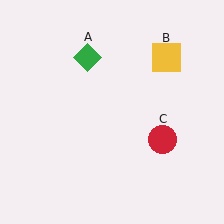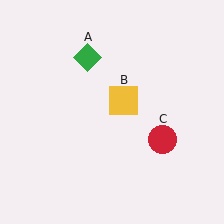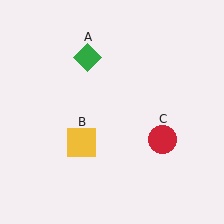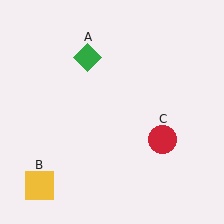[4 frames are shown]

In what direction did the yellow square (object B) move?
The yellow square (object B) moved down and to the left.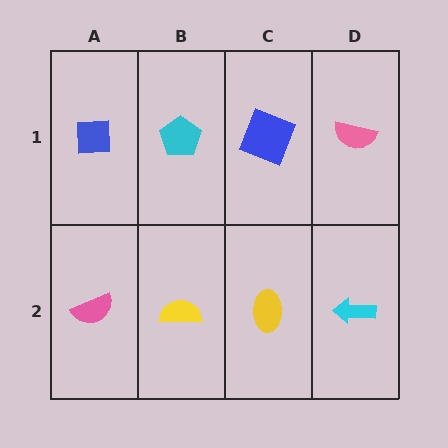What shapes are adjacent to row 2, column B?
A cyan pentagon (row 1, column B), a pink semicircle (row 2, column A), a yellow ellipse (row 2, column C).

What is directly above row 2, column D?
A pink semicircle.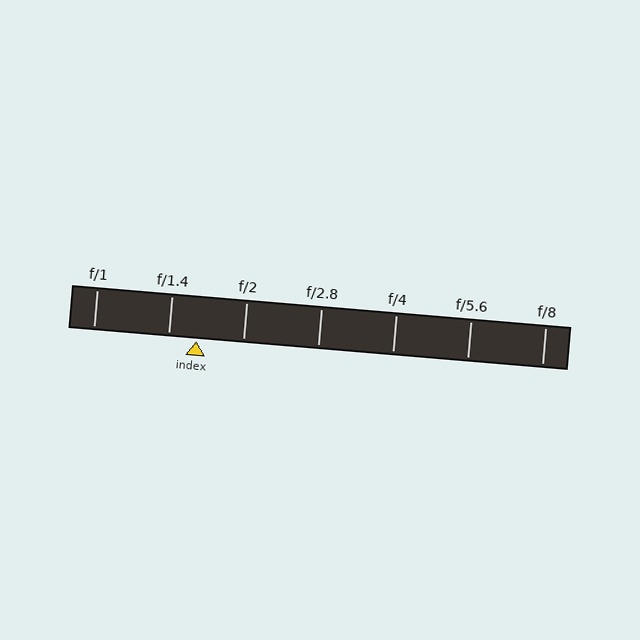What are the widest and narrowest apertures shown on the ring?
The widest aperture shown is f/1 and the narrowest is f/8.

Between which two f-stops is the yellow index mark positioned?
The index mark is between f/1.4 and f/2.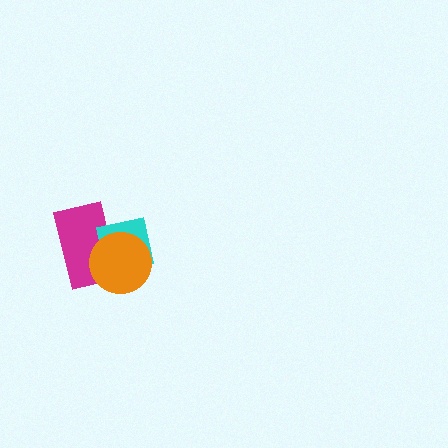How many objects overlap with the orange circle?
2 objects overlap with the orange circle.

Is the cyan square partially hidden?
Yes, it is partially covered by another shape.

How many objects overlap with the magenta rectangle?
2 objects overlap with the magenta rectangle.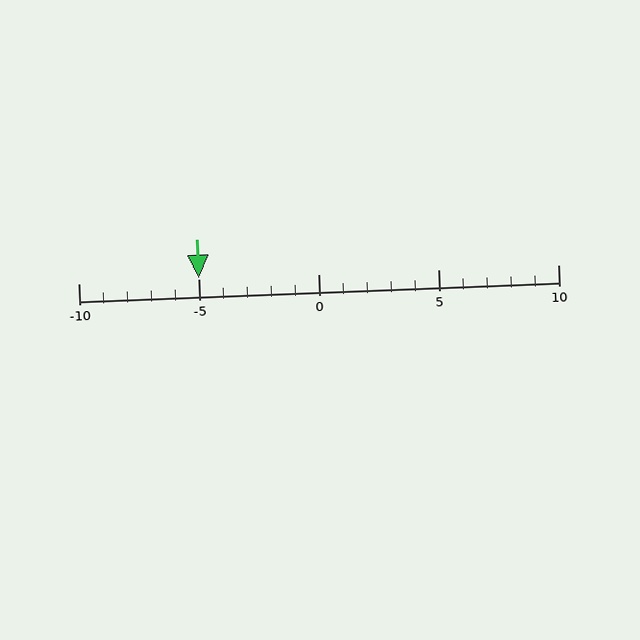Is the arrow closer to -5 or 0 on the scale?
The arrow is closer to -5.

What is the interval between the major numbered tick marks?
The major tick marks are spaced 5 units apart.